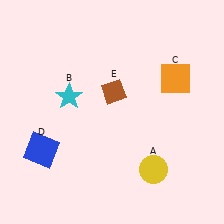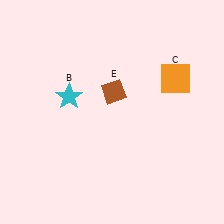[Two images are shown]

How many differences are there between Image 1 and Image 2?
There are 2 differences between the two images.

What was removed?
The blue square (D), the yellow circle (A) were removed in Image 2.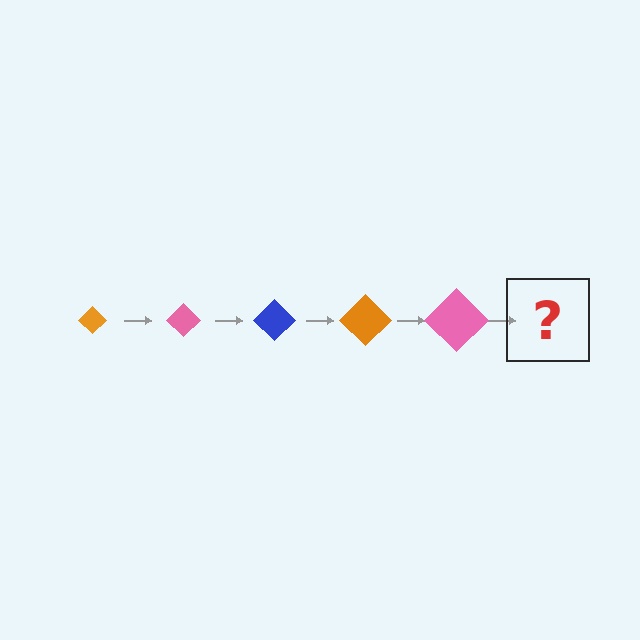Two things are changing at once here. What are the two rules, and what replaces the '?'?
The two rules are that the diamond grows larger each step and the color cycles through orange, pink, and blue. The '?' should be a blue diamond, larger than the previous one.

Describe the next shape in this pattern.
It should be a blue diamond, larger than the previous one.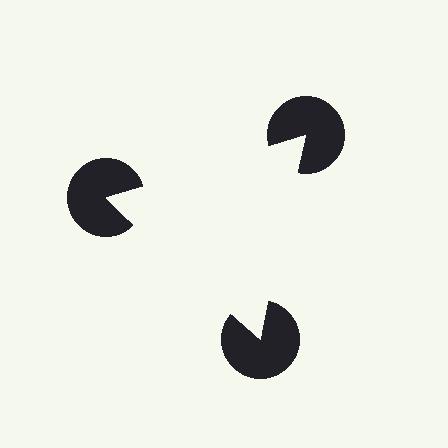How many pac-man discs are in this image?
There are 3 — one at each vertex of the illusory triangle.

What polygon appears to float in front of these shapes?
An illusory triangle — its edges are inferred from the aligned wedge cuts in the pac-man discs, not physically drawn.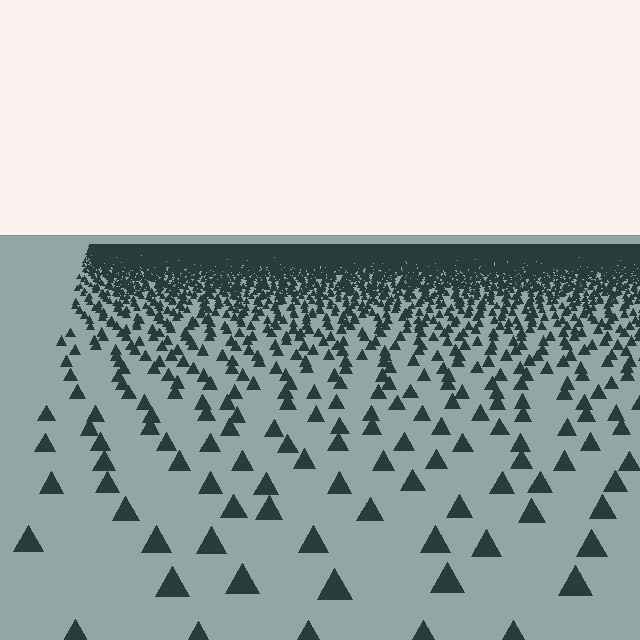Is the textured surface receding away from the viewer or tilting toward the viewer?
The surface is receding away from the viewer. Texture elements get smaller and denser toward the top.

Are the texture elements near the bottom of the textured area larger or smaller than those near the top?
Larger. Near the bottom, elements are closer to the viewer and appear at a bigger on-screen size.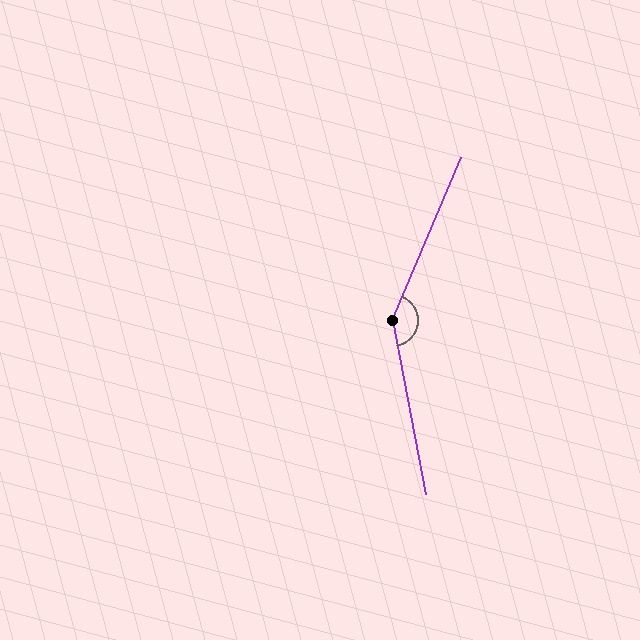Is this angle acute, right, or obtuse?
It is obtuse.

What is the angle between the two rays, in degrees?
Approximately 146 degrees.